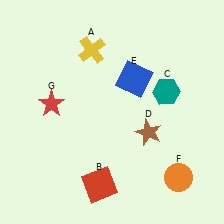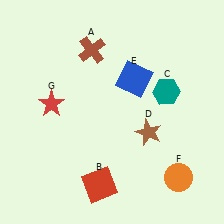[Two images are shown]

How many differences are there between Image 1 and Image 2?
There is 1 difference between the two images.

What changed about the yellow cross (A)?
In Image 1, A is yellow. In Image 2, it changed to brown.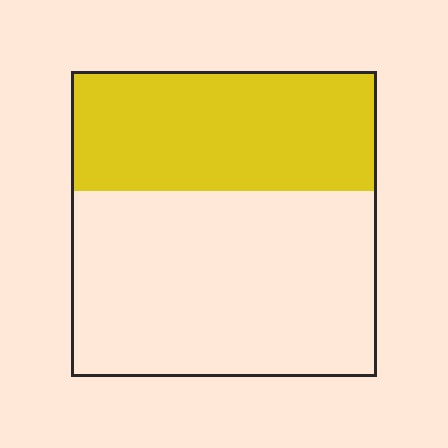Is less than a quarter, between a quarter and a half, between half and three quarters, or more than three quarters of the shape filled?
Between a quarter and a half.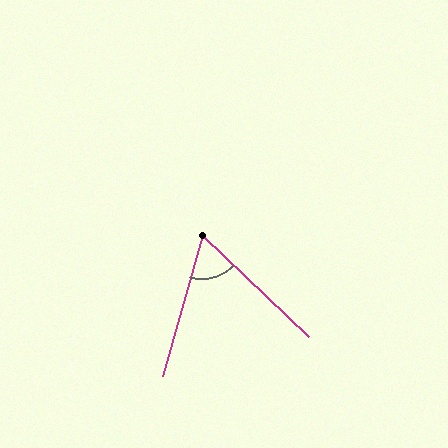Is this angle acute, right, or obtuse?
It is acute.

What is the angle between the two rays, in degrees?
Approximately 62 degrees.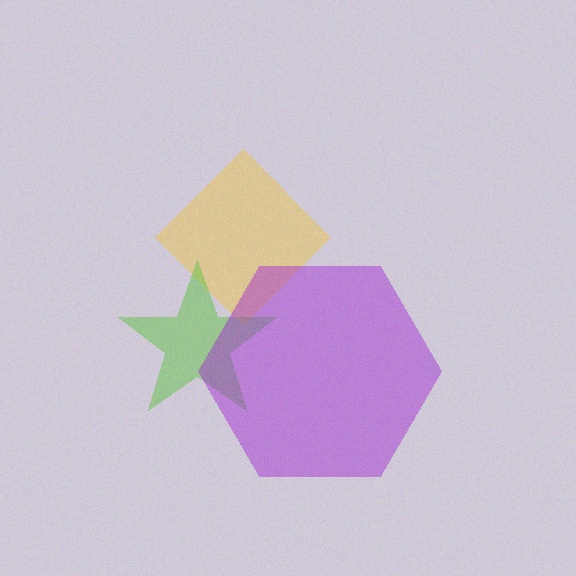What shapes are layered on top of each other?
The layered shapes are: a yellow diamond, a lime star, a purple hexagon.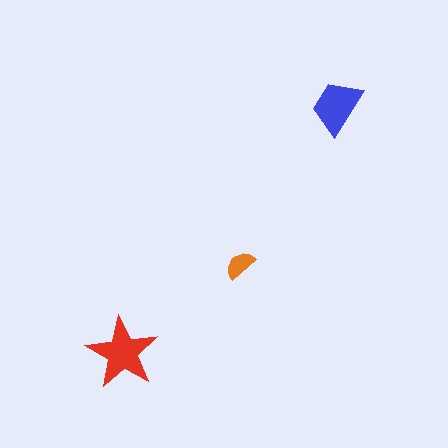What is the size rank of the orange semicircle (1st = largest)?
3rd.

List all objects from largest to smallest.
The red star, the blue trapezoid, the orange semicircle.